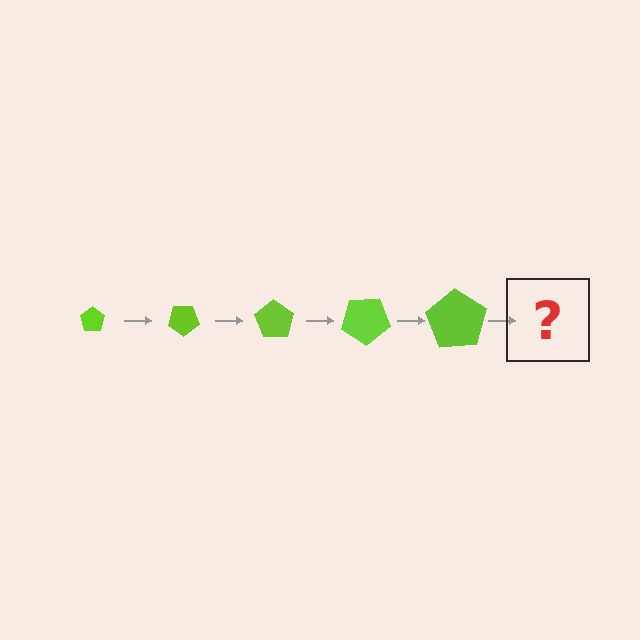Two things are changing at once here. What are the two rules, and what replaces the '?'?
The two rules are that the pentagon grows larger each step and it rotates 35 degrees each step. The '?' should be a pentagon, larger than the previous one and rotated 175 degrees from the start.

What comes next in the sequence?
The next element should be a pentagon, larger than the previous one and rotated 175 degrees from the start.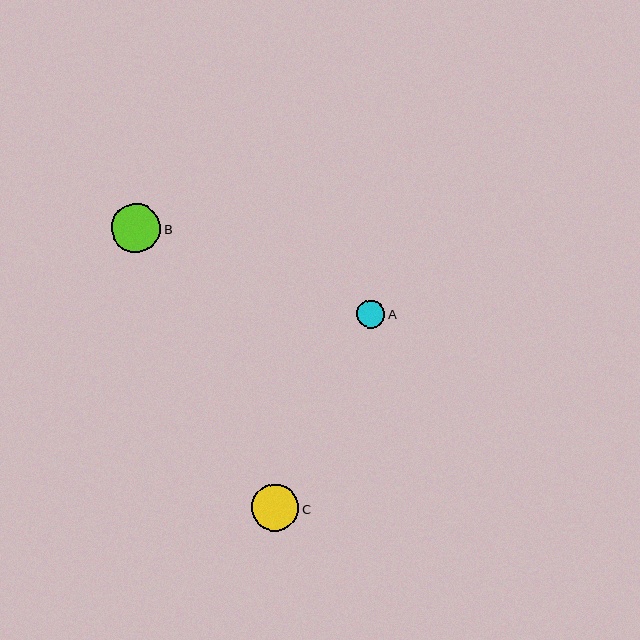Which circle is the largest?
Circle B is the largest with a size of approximately 49 pixels.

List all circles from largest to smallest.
From largest to smallest: B, C, A.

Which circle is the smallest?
Circle A is the smallest with a size of approximately 28 pixels.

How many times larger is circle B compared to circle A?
Circle B is approximately 1.8 times the size of circle A.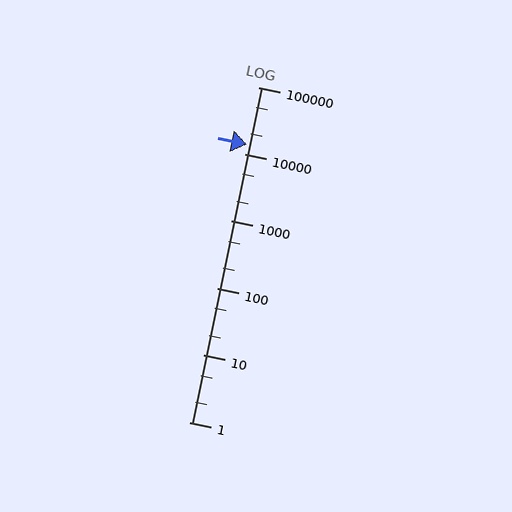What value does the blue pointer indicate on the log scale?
The pointer indicates approximately 14000.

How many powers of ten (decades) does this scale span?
The scale spans 5 decades, from 1 to 100000.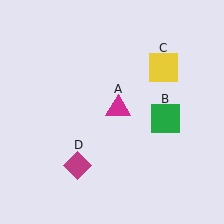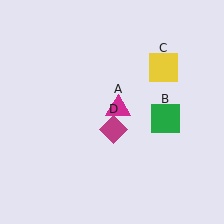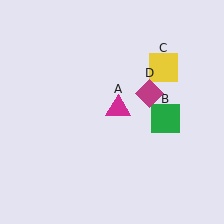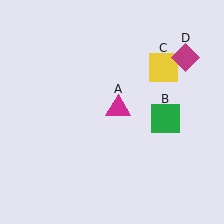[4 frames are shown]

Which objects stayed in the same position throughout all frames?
Magenta triangle (object A) and green square (object B) and yellow square (object C) remained stationary.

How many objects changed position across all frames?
1 object changed position: magenta diamond (object D).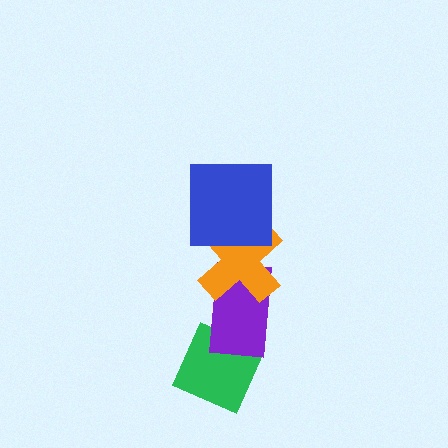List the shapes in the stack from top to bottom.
From top to bottom: the blue square, the orange cross, the purple rectangle, the green diamond.